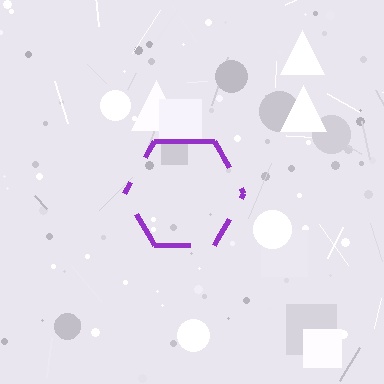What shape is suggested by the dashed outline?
The dashed outline suggests a hexagon.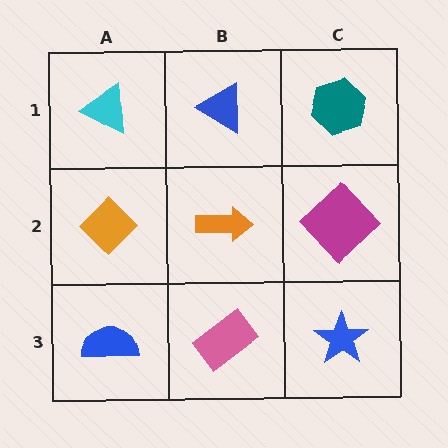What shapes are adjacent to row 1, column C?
A magenta diamond (row 2, column C), a blue triangle (row 1, column B).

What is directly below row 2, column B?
A pink rectangle.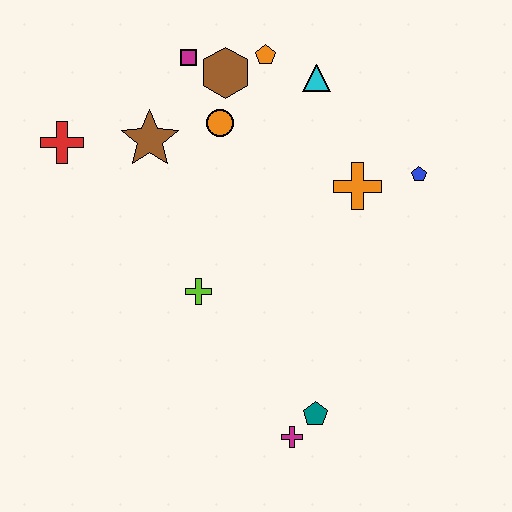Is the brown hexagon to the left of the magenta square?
No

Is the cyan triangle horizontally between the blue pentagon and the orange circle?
Yes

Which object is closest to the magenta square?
The brown hexagon is closest to the magenta square.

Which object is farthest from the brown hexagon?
The magenta cross is farthest from the brown hexagon.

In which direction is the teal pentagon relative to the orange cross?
The teal pentagon is below the orange cross.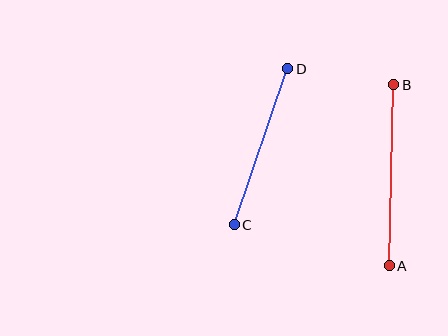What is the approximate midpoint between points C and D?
The midpoint is at approximately (261, 147) pixels.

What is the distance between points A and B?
The distance is approximately 181 pixels.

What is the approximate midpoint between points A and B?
The midpoint is at approximately (391, 175) pixels.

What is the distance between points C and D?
The distance is approximately 165 pixels.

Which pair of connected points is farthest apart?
Points A and B are farthest apart.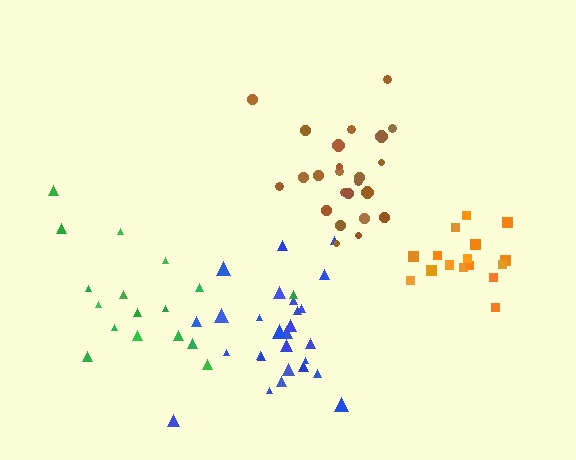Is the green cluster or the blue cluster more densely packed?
Blue.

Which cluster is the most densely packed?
Brown.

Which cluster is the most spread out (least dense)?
Green.